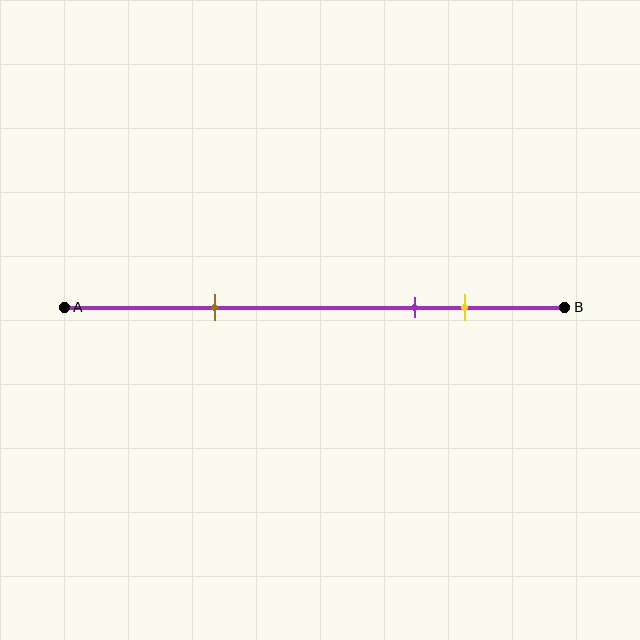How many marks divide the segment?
There are 3 marks dividing the segment.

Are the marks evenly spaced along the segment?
No, the marks are not evenly spaced.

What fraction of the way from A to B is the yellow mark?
The yellow mark is approximately 80% (0.8) of the way from A to B.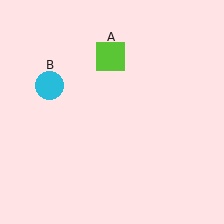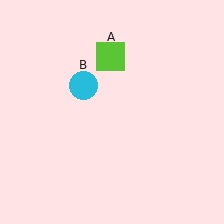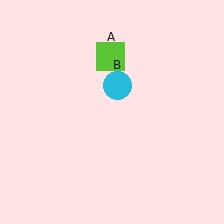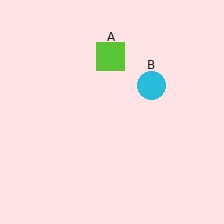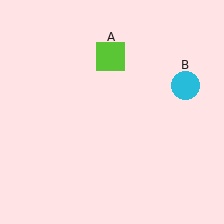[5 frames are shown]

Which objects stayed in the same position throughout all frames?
Lime square (object A) remained stationary.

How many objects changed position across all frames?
1 object changed position: cyan circle (object B).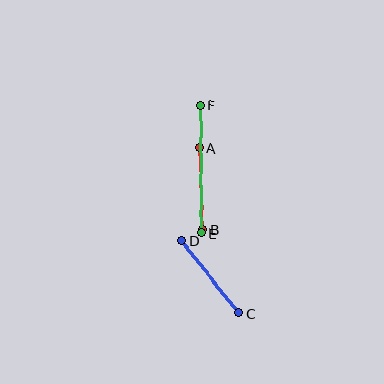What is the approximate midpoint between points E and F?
The midpoint is at approximately (201, 169) pixels.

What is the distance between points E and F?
The distance is approximately 127 pixels.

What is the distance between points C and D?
The distance is approximately 92 pixels.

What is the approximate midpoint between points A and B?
The midpoint is at approximately (201, 189) pixels.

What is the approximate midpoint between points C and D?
The midpoint is at approximately (210, 277) pixels.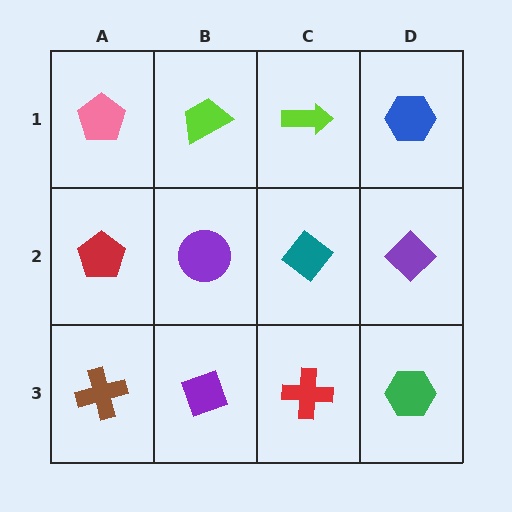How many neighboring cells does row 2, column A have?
3.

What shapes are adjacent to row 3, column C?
A teal diamond (row 2, column C), a purple diamond (row 3, column B), a green hexagon (row 3, column D).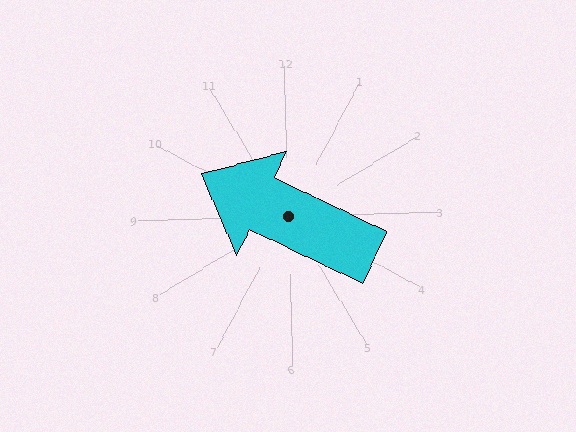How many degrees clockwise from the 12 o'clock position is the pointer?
Approximately 297 degrees.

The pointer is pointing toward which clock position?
Roughly 10 o'clock.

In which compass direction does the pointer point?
Northwest.